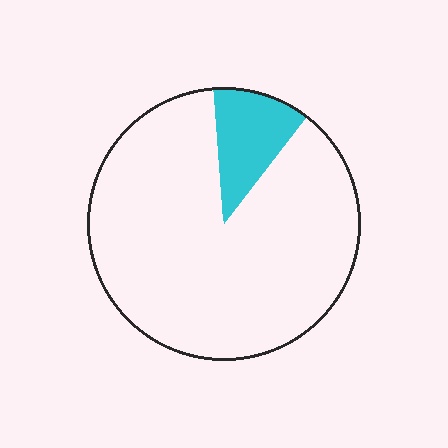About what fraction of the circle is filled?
About one eighth (1/8).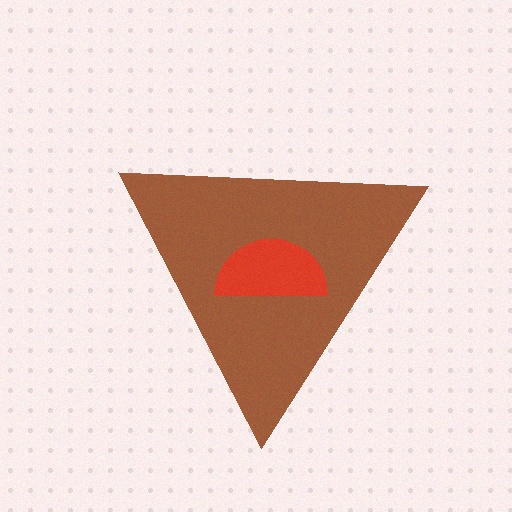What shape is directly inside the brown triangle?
The red semicircle.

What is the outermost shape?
The brown triangle.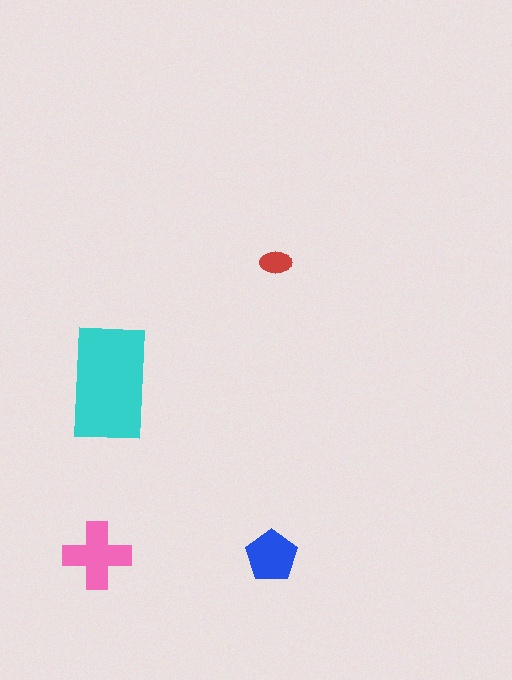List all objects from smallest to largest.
The red ellipse, the blue pentagon, the pink cross, the cyan rectangle.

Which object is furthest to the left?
The pink cross is leftmost.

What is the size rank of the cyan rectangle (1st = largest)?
1st.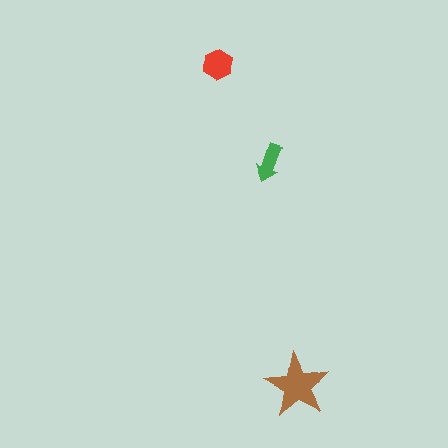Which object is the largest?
The brown star.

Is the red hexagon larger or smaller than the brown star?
Smaller.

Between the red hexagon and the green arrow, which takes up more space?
The red hexagon.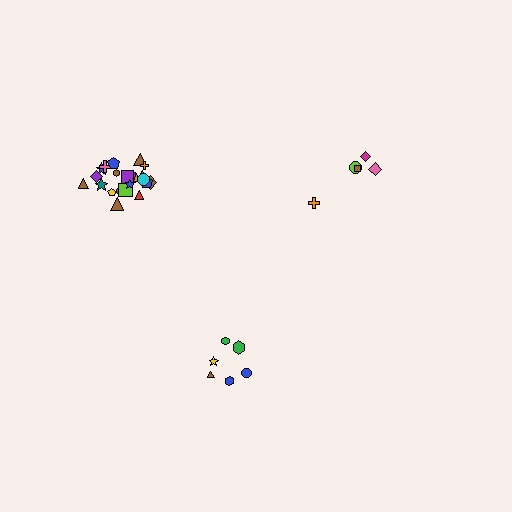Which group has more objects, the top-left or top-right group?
The top-left group.